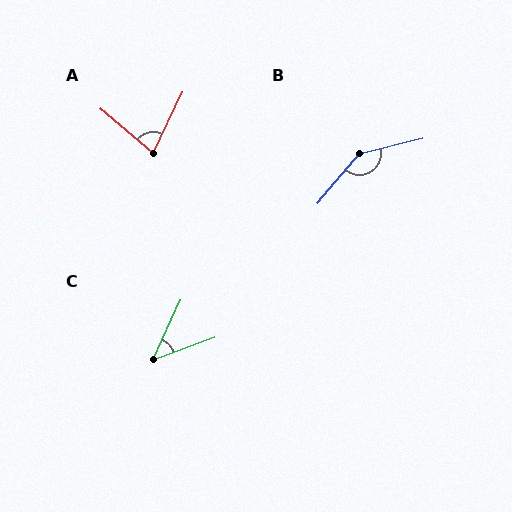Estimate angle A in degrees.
Approximately 75 degrees.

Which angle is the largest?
B, at approximately 144 degrees.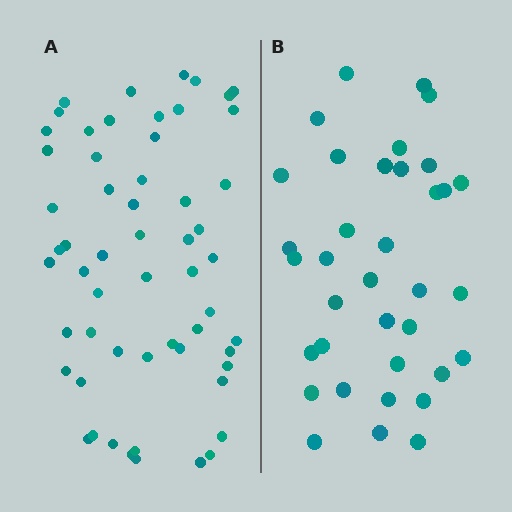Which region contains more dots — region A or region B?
Region A (the left region) has more dots.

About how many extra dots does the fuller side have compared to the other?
Region A has approximately 20 more dots than region B.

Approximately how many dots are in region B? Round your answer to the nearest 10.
About 40 dots. (The exact count is 36, which rounds to 40.)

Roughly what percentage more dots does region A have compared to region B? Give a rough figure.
About 60% more.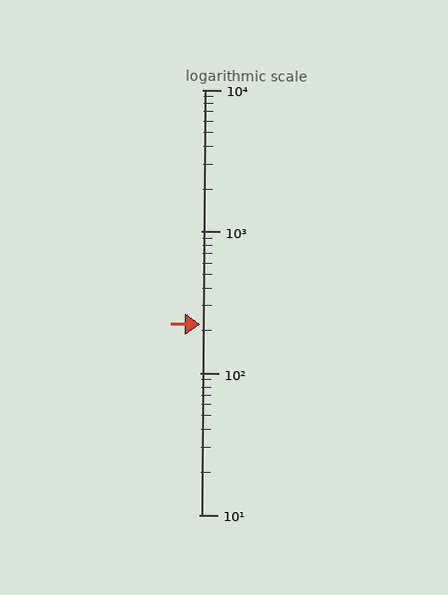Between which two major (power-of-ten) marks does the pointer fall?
The pointer is between 100 and 1000.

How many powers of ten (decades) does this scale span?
The scale spans 3 decades, from 10 to 10000.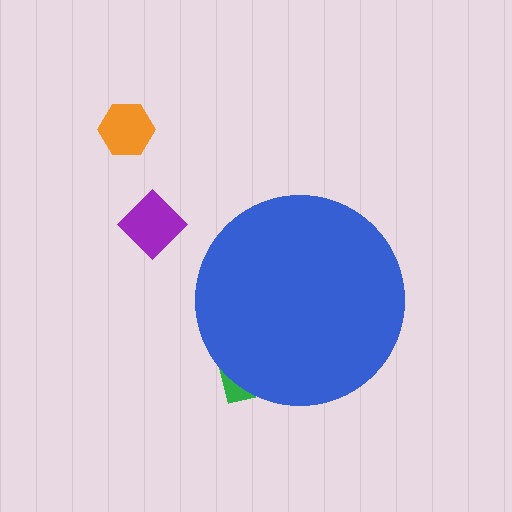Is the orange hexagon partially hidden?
No, the orange hexagon is fully visible.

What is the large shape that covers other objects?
A blue circle.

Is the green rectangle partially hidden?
Yes, the green rectangle is partially hidden behind the blue circle.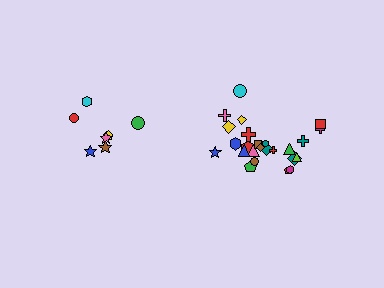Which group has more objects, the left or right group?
The right group.